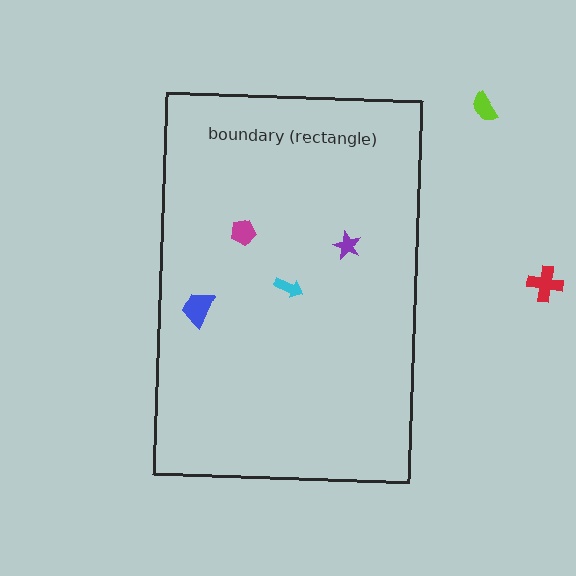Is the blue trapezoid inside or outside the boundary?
Inside.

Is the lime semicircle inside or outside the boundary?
Outside.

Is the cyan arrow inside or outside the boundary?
Inside.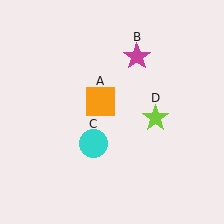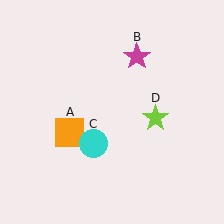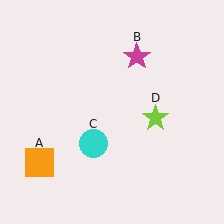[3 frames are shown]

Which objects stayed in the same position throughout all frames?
Magenta star (object B) and cyan circle (object C) and lime star (object D) remained stationary.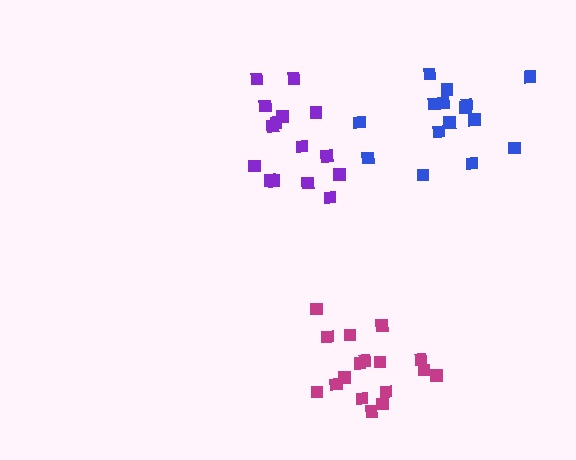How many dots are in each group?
Group 1: 15 dots, Group 2: 15 dots, Group 3: 17 dots (47 total).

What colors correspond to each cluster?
The clusters are colored: purple, blue, magenta.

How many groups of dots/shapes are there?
There are 3 groups.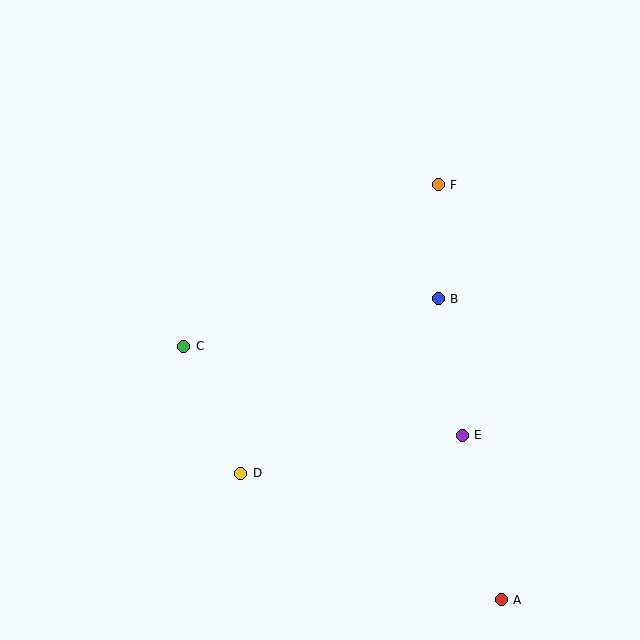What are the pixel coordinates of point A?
Point A is at (501, 600).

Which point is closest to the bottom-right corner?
Point A is closest to the bottom-right corner.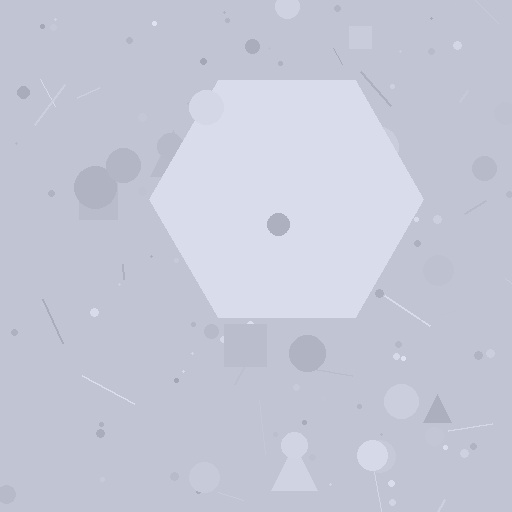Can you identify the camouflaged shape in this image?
The camouflaged shape is a hexagon.